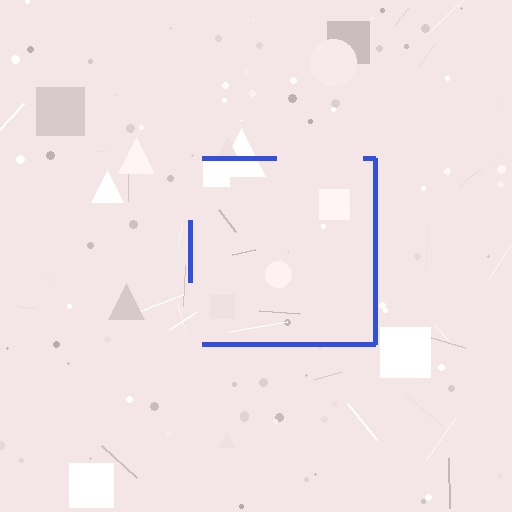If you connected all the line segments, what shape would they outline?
They would outline a square.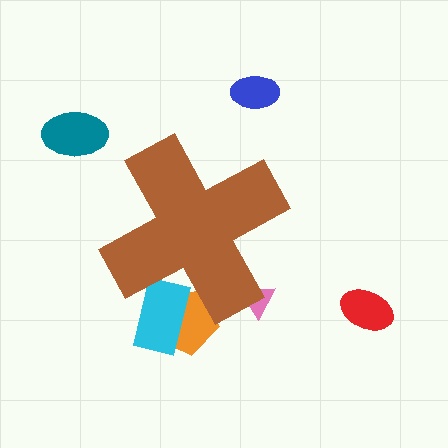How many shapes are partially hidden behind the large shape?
3 shapes are partially hidden.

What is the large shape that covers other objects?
A brown cross.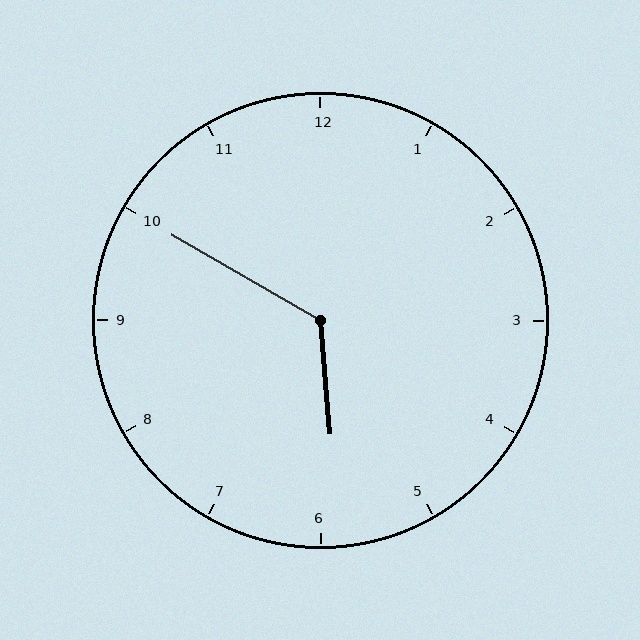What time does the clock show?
5:50.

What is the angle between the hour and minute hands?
Approximately 125 degrees.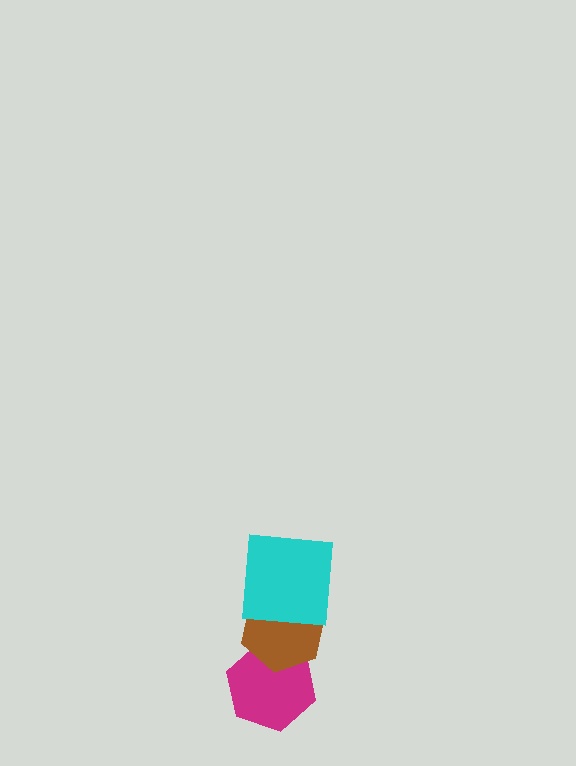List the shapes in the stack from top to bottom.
From top to bottom: the cyan square, the brown hexagon, the magenta hexagon.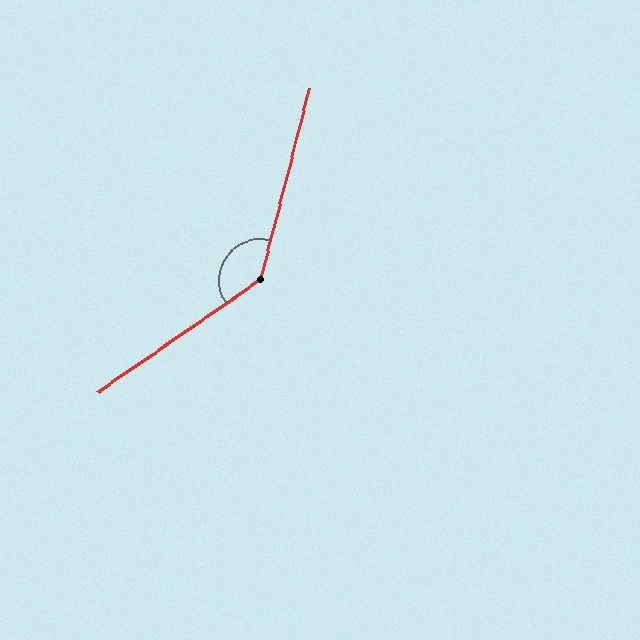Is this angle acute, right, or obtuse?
It is obtuse.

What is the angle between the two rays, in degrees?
Approximately 139 degrees.